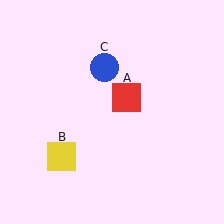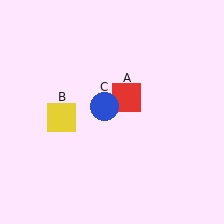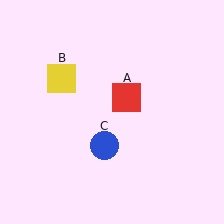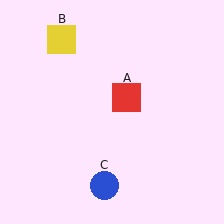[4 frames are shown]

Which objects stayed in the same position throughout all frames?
Red square (object A) remained stationary.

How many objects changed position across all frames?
2 objects changed position: yellow square (object B), blue circle (object C).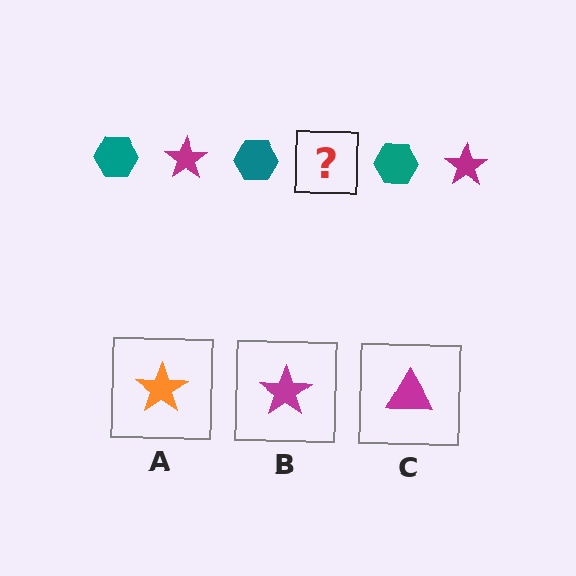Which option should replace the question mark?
Option B.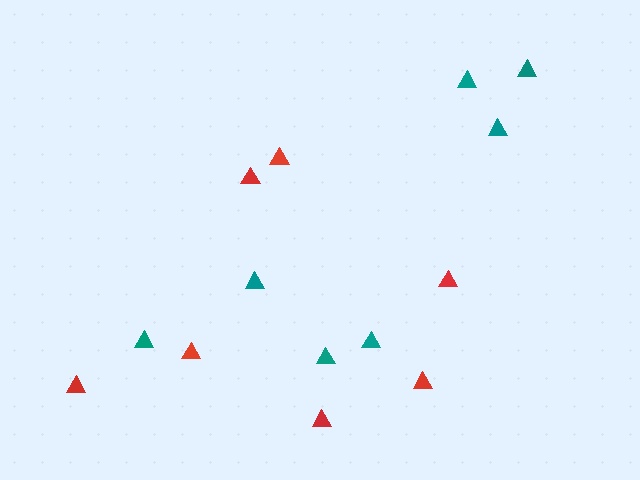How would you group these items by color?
There are 2 groups: one group of red triangles (7) and one group of teal triangles (7).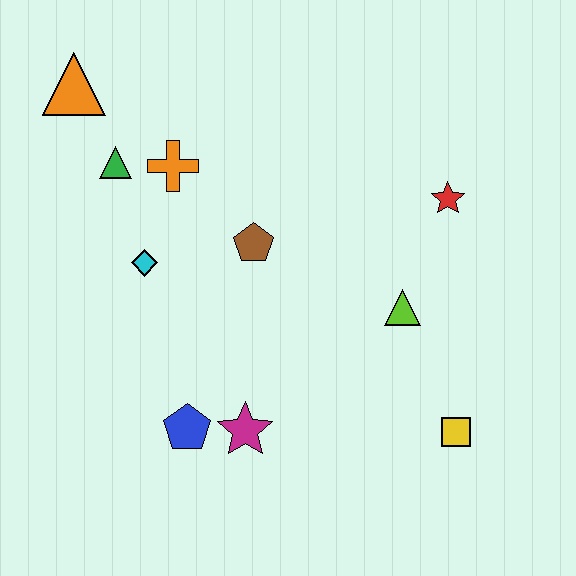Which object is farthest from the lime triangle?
The orange triangle is farthest from the lime triangle.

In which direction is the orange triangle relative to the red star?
The orange triangle is to the left of the red star.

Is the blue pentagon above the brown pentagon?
No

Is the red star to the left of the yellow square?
Yes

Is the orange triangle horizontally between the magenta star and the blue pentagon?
No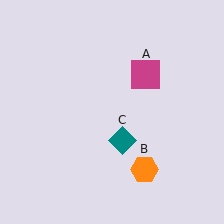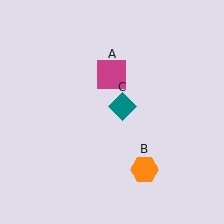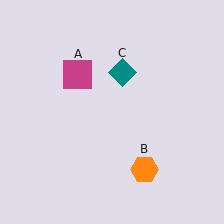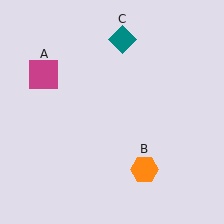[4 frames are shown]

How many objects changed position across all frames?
2 objects changed position: magenta square (object A), teal diamond (object C).